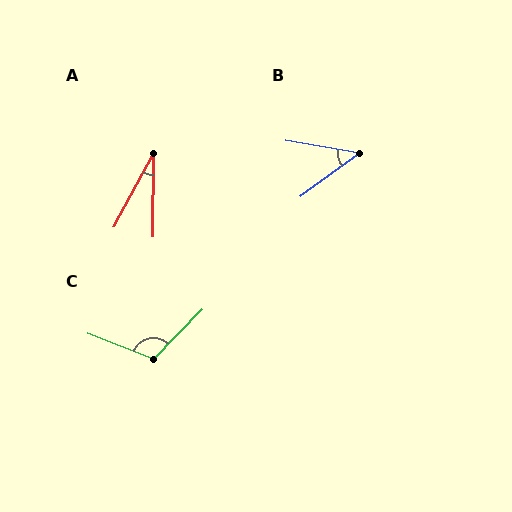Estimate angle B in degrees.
Approximately 46 degrees.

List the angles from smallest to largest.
A (27°), B (46°), C (113°).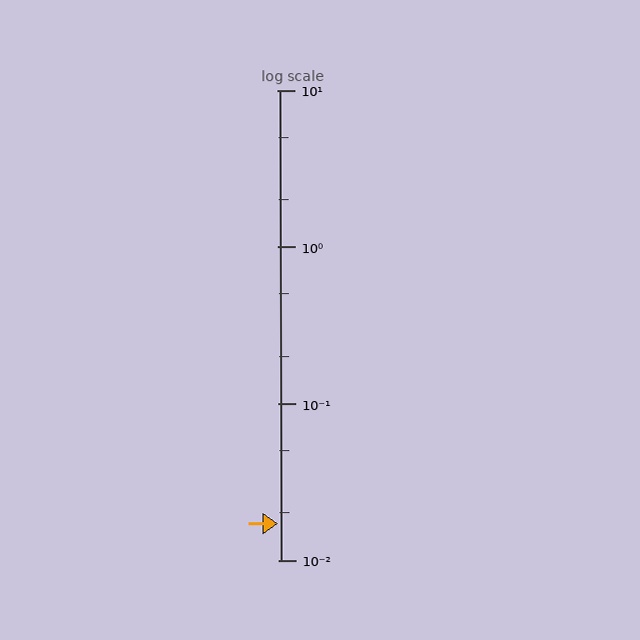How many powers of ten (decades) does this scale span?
The scale spans 3 decades, from 0.01 to 10.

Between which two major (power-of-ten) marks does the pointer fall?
The pointer is between 0.01 and 0.1.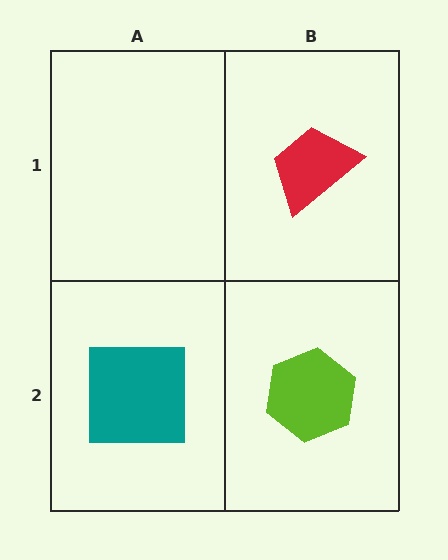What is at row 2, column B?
A lime hexagon.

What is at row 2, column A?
A teal square.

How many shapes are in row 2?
2 shapes.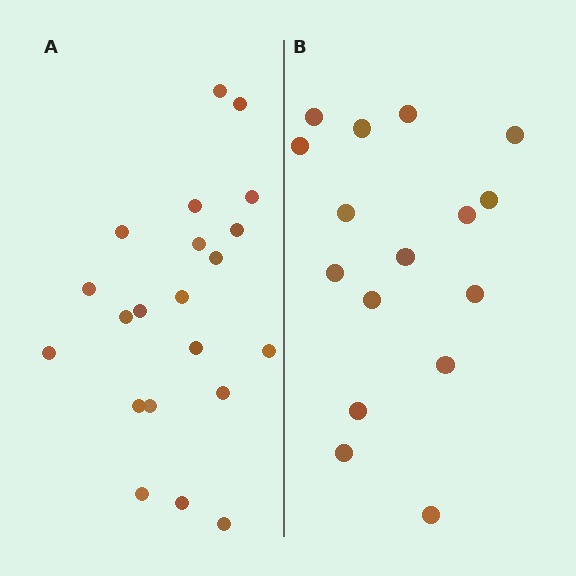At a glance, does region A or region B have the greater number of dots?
Region A (the left region) has more dots.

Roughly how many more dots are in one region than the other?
Region A has about 5 more dots than region B.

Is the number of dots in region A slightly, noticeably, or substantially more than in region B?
Region A has noticeably more, but not dramatically so. The ratio is roughly 1.3 to 1.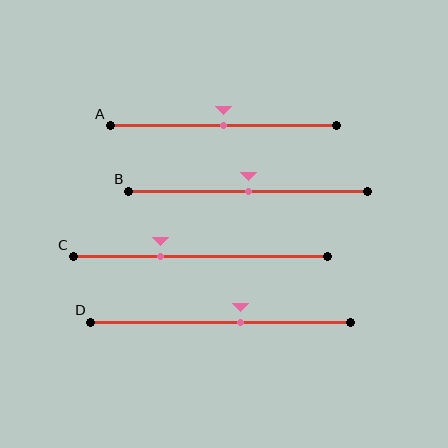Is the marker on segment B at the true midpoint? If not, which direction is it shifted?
Yes, the marker on segment B is at the true midpoint.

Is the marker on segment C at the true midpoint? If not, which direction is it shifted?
No, the marker on segment C is shifted to the left by about 16% of the segment length.